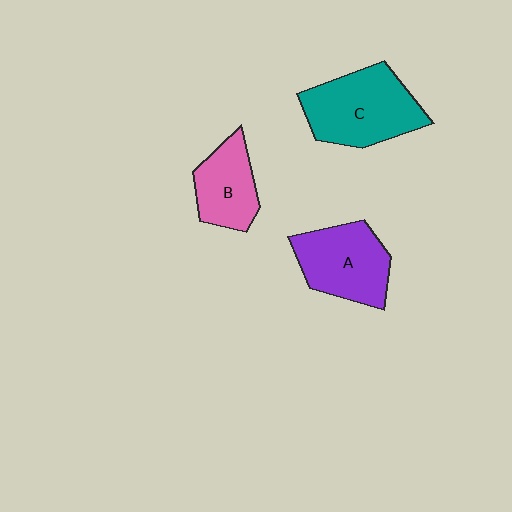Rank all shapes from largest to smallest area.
From largest to smallest: C (teal), A (purple), B (pink).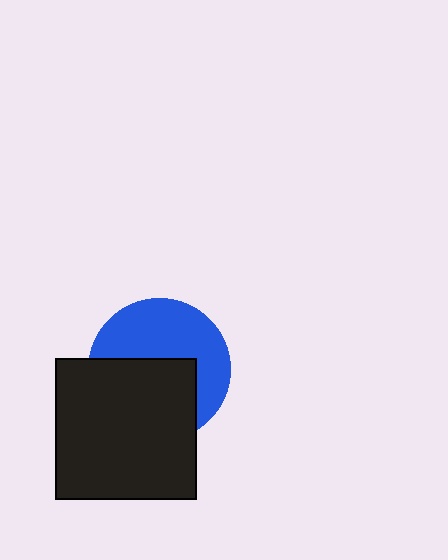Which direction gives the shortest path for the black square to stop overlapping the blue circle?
Moving down gives the shortest separation.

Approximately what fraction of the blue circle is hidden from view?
Roughly 49% of the blue circle is hidden behind the black square.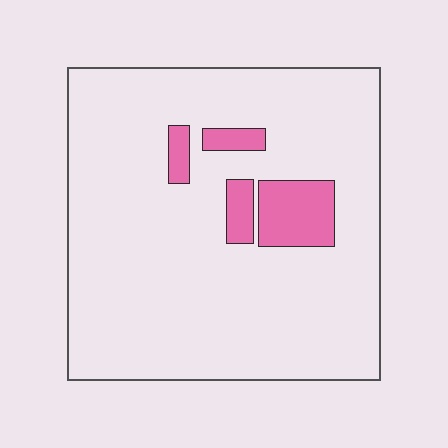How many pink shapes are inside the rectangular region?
4.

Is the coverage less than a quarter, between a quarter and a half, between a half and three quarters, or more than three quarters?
Less than a quarter.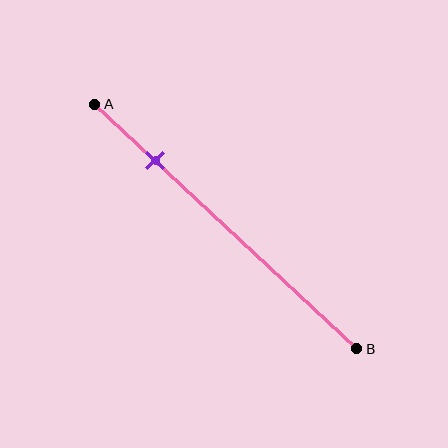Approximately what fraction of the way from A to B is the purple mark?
The purple mark is approximately 25% of the way from A to B.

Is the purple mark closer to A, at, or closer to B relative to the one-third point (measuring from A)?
The purple mark is closer to point A than the one-third point of segment AB.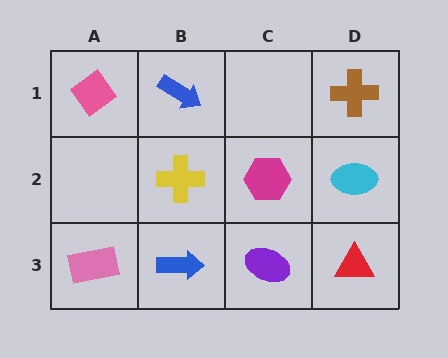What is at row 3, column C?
A purple ellipse.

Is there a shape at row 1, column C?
No, that cell is empty.